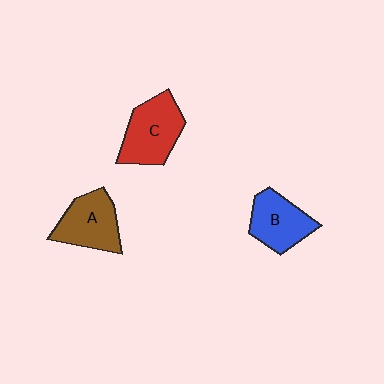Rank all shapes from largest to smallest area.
From largest to smallest: C (red), A (brown), B (blue).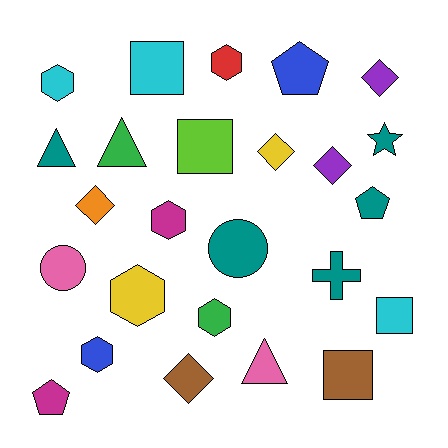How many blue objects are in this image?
There are 2 blue objects.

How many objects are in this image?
There are 25 objects.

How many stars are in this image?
There is 1 star.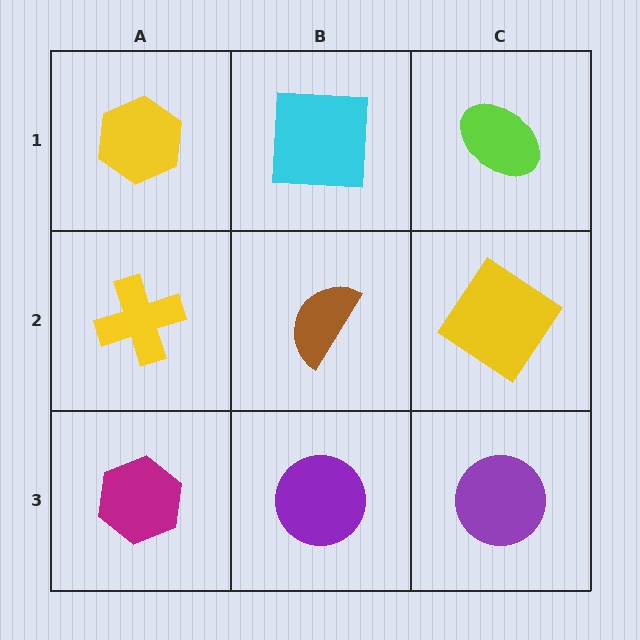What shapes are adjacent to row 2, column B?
A cyan square (row 1, column B), a purple circle (row 3, column B), a yellow cross (row 2, column A), a yellow diamond (row 2, column C).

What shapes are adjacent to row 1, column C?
A yellow diamond (row 2, column C), a cyan square (row 1, column B).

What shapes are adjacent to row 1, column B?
A brown semicircle (row 2, column B), a yellow hexagon (row 1, column A), a lime ellipse (row 1, column C).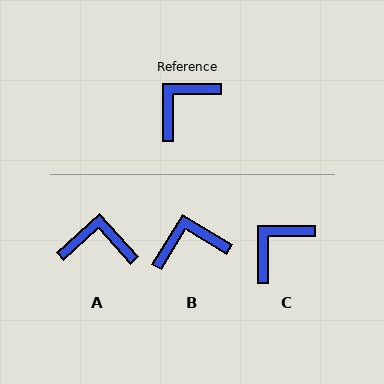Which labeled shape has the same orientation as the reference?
C.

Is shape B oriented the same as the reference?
No, it is off by about 31 degrees.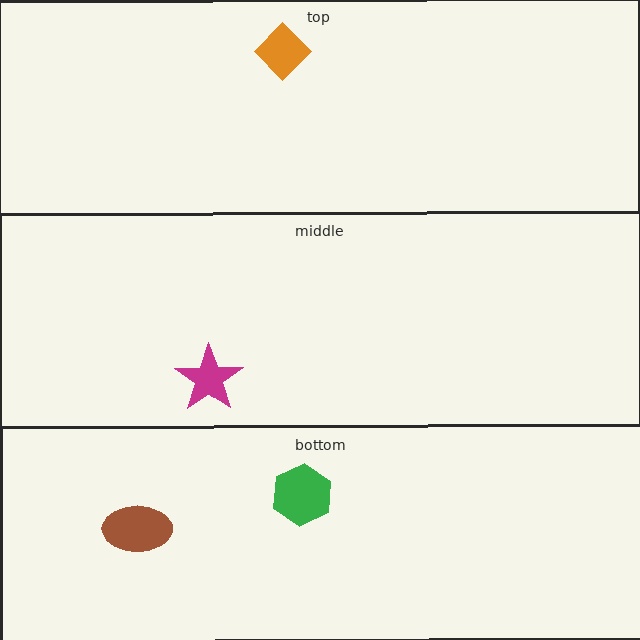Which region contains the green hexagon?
The bottom region.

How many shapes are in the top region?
1.